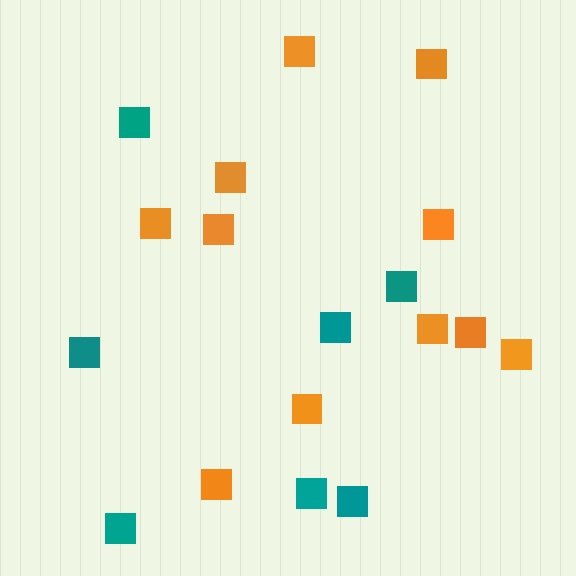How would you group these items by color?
There are 2 groups: one group of orange squares (11) and one group of teal squares (7).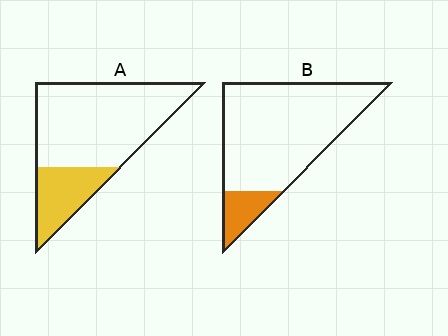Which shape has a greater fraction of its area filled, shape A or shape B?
Shape A.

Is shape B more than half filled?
No.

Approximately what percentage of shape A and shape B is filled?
A is approximately 25% and B is approximately 15%.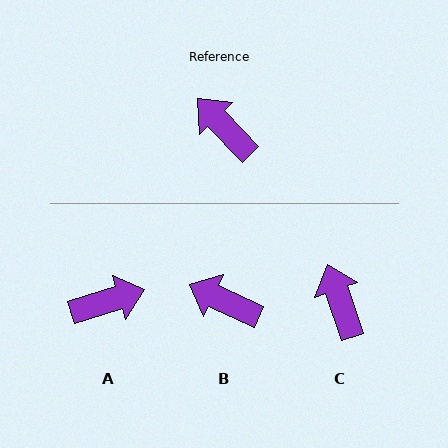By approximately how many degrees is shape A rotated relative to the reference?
Approximately 116 degrees clockwise.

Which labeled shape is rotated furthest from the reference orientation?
A, about 116 degrees away.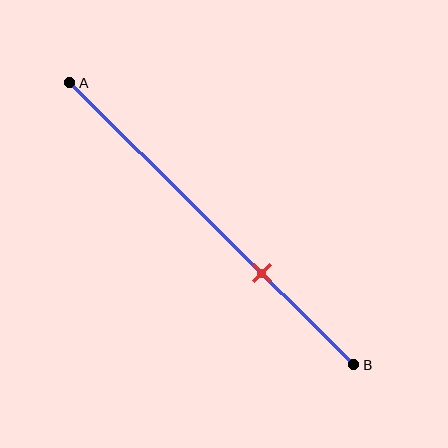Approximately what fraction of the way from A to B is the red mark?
The red mark is approximately 65% of the way from A to B.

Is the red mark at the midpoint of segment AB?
No, the mark is at about 65% from A, not at the 50% midpoint.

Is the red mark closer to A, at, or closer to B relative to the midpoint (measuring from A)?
The red mark is closer to point B than the midpoint of segment AB.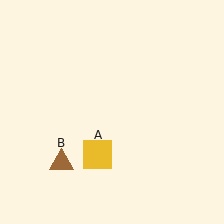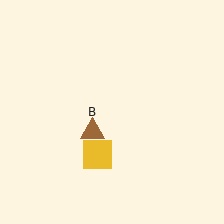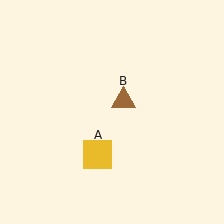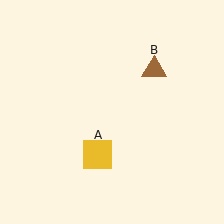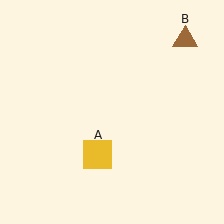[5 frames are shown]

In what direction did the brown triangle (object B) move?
The brown triangle (object B) moved up and to the right.